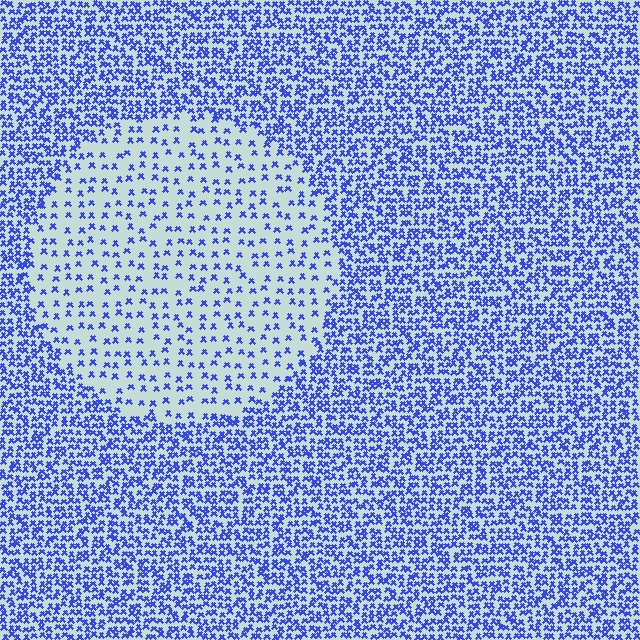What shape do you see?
I see a circle.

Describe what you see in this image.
The image contains small blue elements arranged at two different densities. A circle-shaped region is visible where the elements are less densely packed than the surrounding area.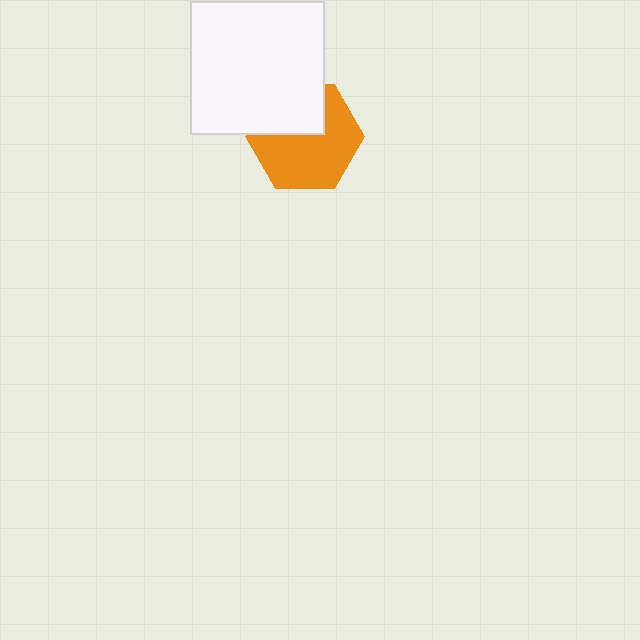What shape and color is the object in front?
The object in front is a white square.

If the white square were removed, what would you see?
You would see the complete orange hexagon.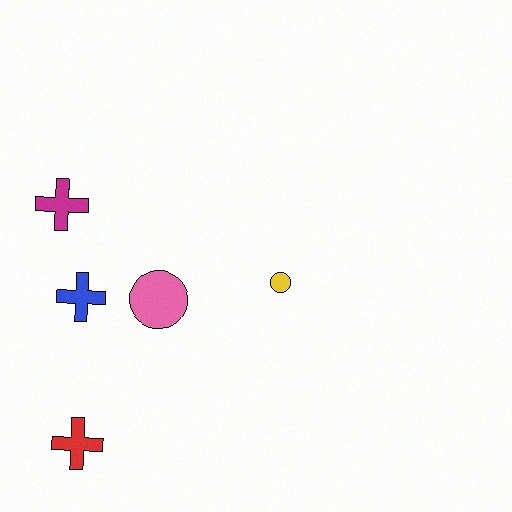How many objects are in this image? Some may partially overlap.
There are 5 objects.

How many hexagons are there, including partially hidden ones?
There are no hexagons.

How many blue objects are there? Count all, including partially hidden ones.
There is 1 blue object.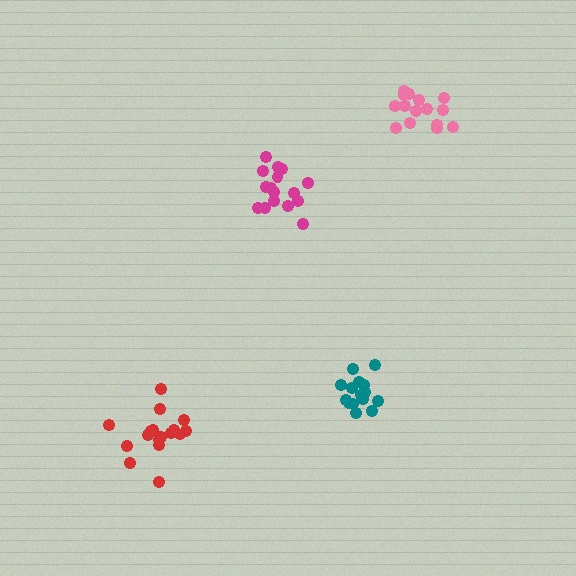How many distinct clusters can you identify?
There are 4 distinct clusters.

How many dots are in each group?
Group 1: 17 dots, Group 2: 15 dots, Group 3: 15 dots, Group 4: 16 dots (63 total).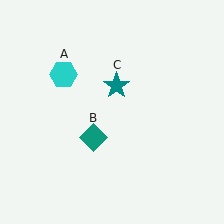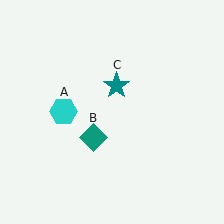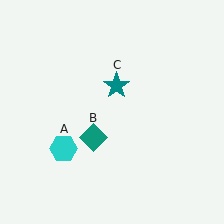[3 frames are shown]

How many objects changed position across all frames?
1 object changed position: cyan hexagon (object A).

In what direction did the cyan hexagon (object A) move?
The cyan hexagon (object A) moved down.